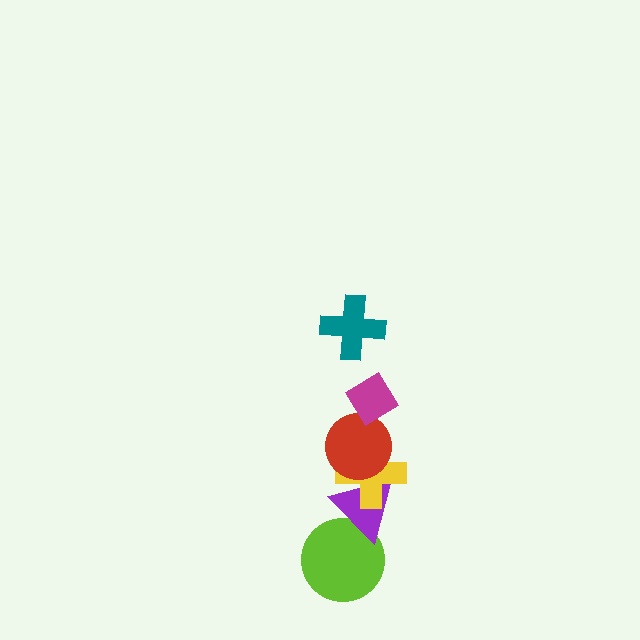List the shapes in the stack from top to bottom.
From top to bottom: the teal cross, the magenta diamond, the red circle, the yellow cross, the purple triangle, the lime circle.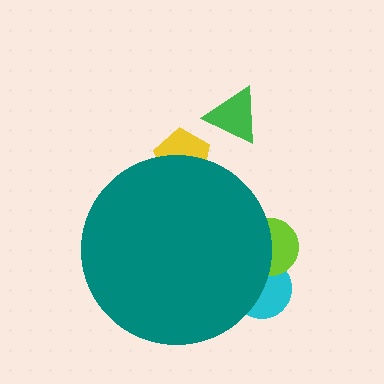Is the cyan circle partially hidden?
Yes, the cyan circle is partially hidden behind the teal circle.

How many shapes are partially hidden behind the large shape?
3 shapes are partially hidden.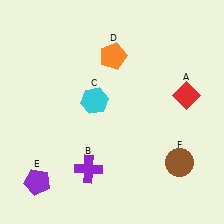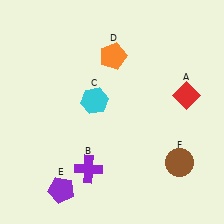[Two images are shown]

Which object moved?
The purple pentagon (E) moved right.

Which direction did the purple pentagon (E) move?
The purple pentagon (E) moved right.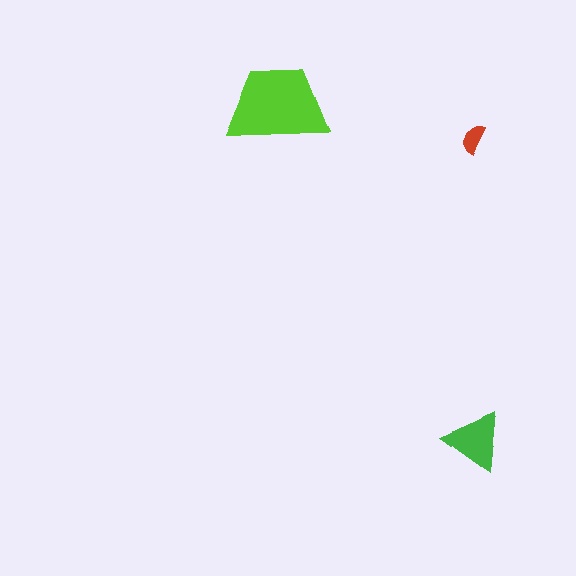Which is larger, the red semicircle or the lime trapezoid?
The lime trapezoid.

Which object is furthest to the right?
The red semicircle is rightmost.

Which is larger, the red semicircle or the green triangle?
The green triangle.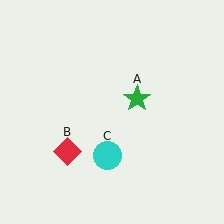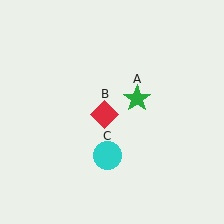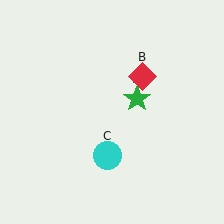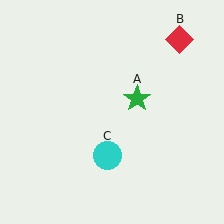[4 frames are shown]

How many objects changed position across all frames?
1 object changed position: red diamond (object B).